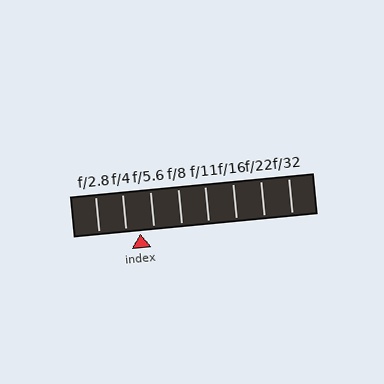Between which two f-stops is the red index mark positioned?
The index mark is between f/4 and f/5.6.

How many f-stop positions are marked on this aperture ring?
There are 8 f-stop positions marked.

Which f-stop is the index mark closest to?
The index mark is closest to f/5.6.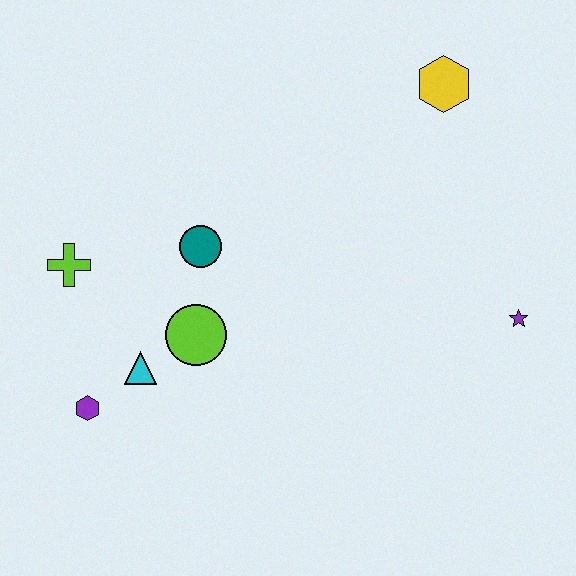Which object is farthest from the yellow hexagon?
The purple hexagon is farthest from the yellow hexagon.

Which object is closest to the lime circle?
The cyan triangle is closest to the lime circle.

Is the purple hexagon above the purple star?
No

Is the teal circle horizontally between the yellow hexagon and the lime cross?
Yes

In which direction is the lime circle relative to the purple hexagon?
The lime circle is to the right of the purple hexagon.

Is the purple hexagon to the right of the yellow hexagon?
No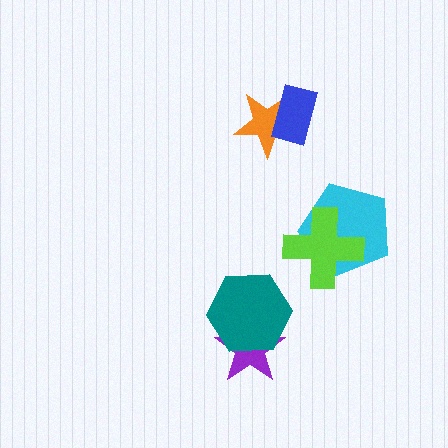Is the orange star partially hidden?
Yes, it is partially covered by another shape.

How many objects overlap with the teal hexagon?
1 object overlaps with the teal hexagon.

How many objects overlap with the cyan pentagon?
1 object overlaps with the cyan pentagon.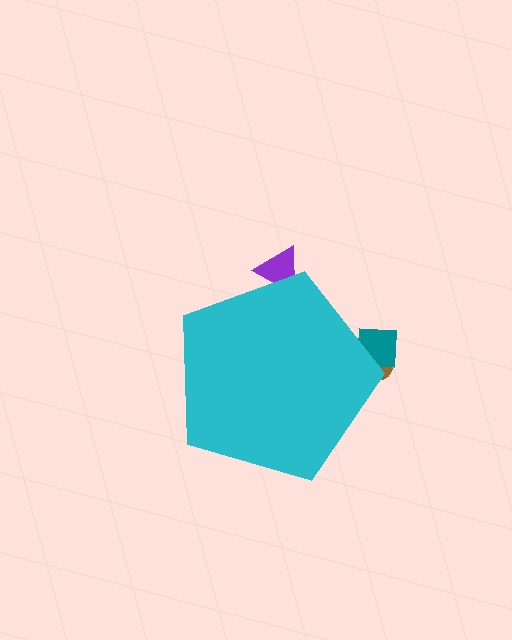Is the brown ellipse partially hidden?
Yes, the brown ellipse is partially hidden behind the cyan pentagon.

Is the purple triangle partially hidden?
Yes, the purple triangle is partially hidden behind the cyan pentagon.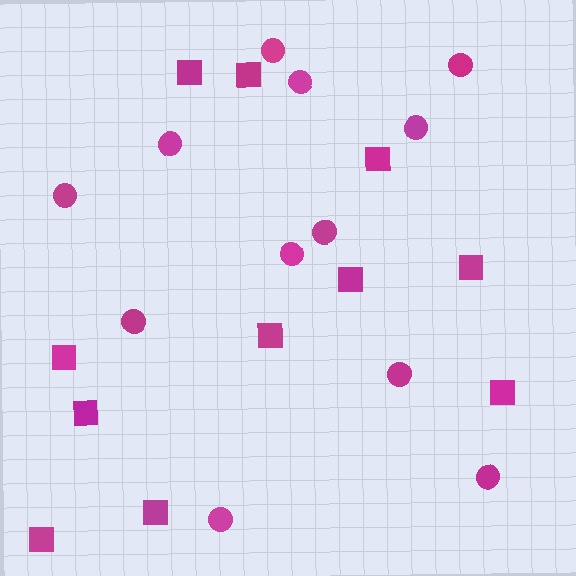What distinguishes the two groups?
There are 2 groups: one group of squares (11) and one group of circles (12).